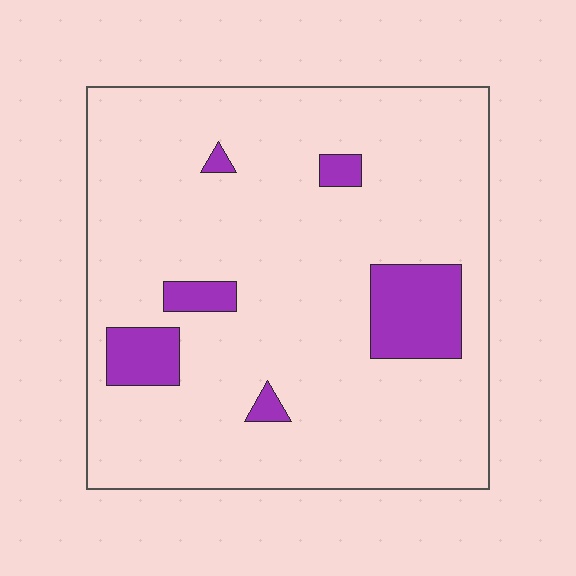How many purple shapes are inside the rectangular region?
6.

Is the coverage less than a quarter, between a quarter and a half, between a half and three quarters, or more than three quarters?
Less than a quarter.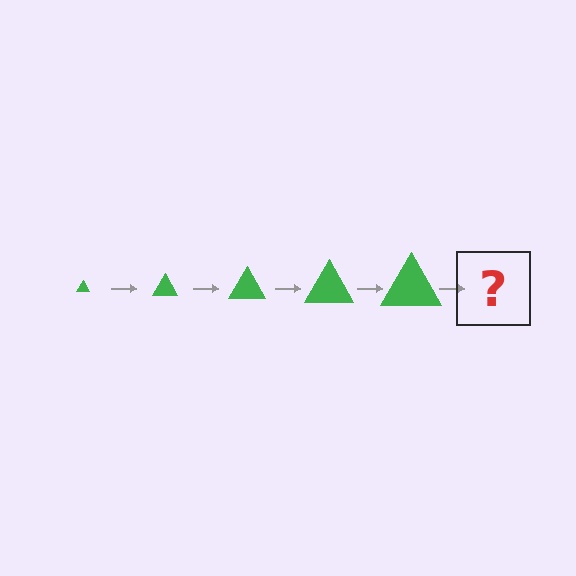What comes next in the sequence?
The next element should be a green triangle, larger than the previous one.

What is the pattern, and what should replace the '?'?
The pattern is that the triangle gets progressively larger each step. The '?' should be a green triangle, larger than the previous one.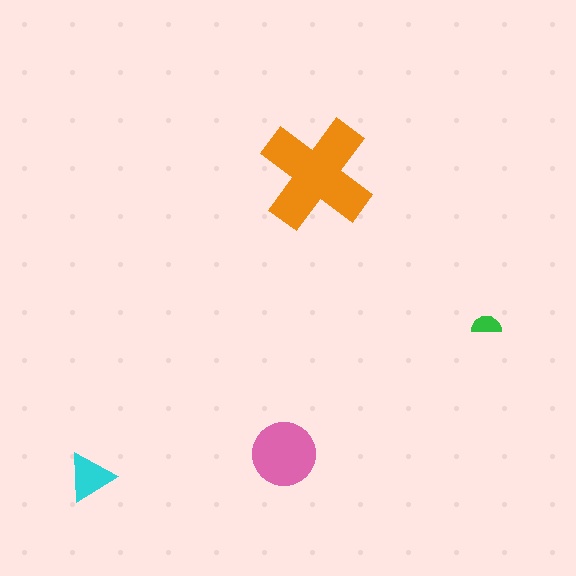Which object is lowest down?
The cyan triangle is bottommost.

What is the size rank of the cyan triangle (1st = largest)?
3rd.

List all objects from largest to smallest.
The orange cross, the pink circle, the cyan triangle, the green semicircle.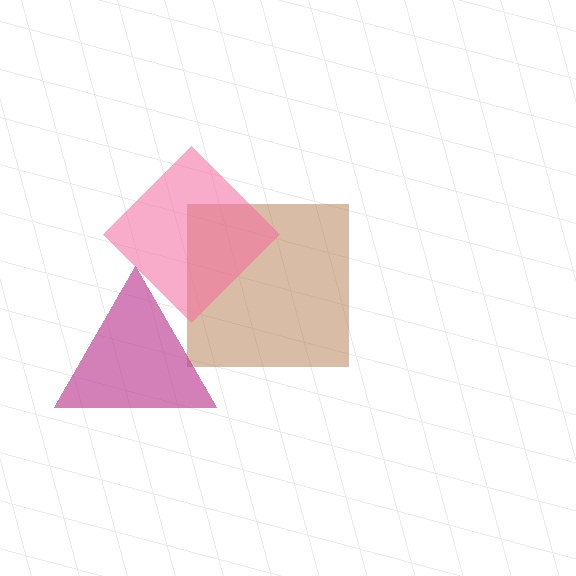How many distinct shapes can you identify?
There are 3 distinct shapes: a brown square, a pink diamond, a magenta triangle.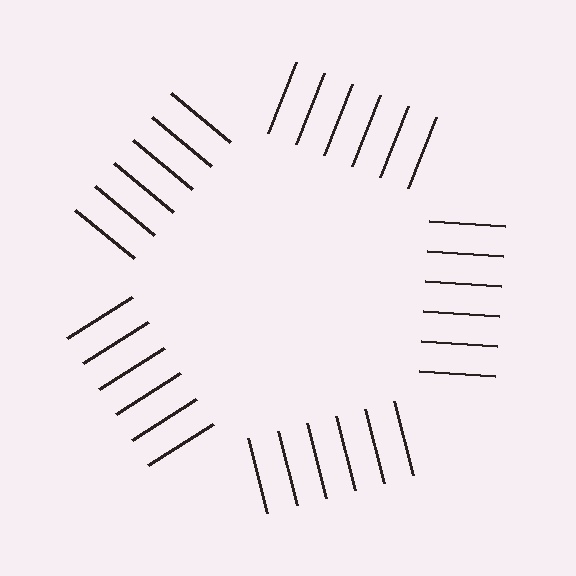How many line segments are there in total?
30 — 6 along each of the 5 edges.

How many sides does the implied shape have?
5 sides — the line-ends trace a pentagon.